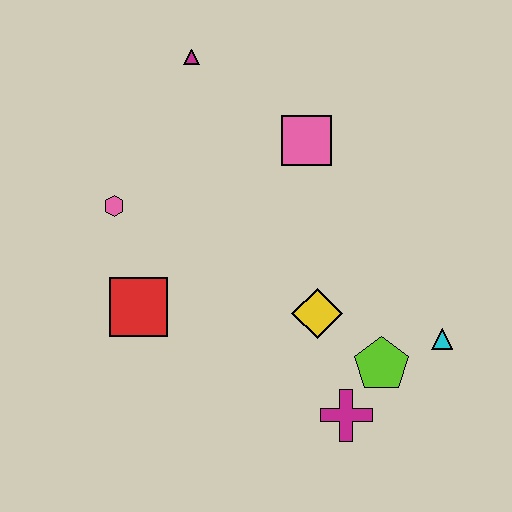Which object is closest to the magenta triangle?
The pink square is closest to the magenta triangle.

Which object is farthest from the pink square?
The magenta cross is farthest from the pink square.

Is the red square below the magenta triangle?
Yes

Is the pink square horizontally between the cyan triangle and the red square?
Yes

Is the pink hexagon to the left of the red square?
Yes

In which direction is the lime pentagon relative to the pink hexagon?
The lime pentagon is to the right of the pink hexagon.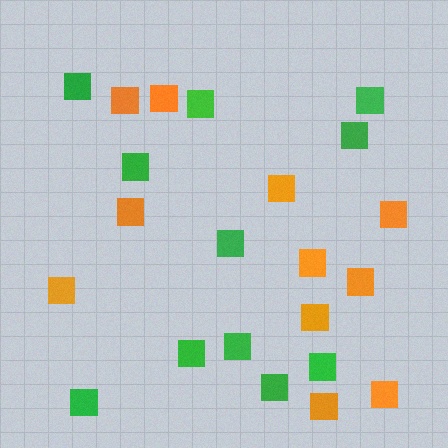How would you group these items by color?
There are 2 groups: one group of green squares (11) and one group of orange squares (11).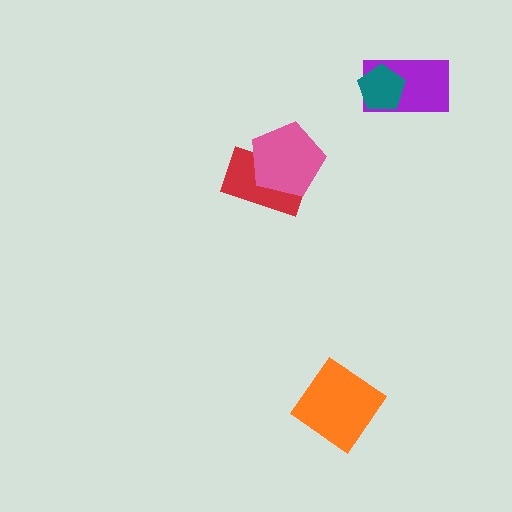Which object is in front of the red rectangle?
The pink pentagon is in front of the red rectangle.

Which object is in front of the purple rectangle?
The teal pentagon is in front of the purple rectangle.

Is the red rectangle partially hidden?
Yes, it is partially covered by another shape.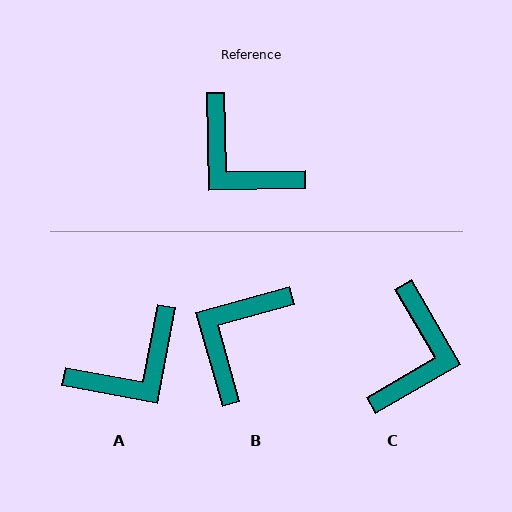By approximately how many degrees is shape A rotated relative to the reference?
Approximately 79 degrees counter-clockwise.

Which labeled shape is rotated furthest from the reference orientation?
C, about 119 degrees away.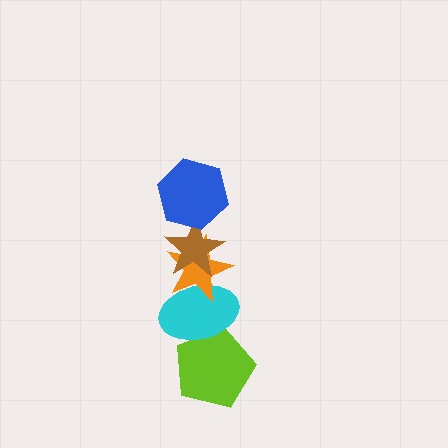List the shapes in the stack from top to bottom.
From top to bottom: the blue hexagon, the brown star, the orange star, the cyan ellipse, the lime pentagon.